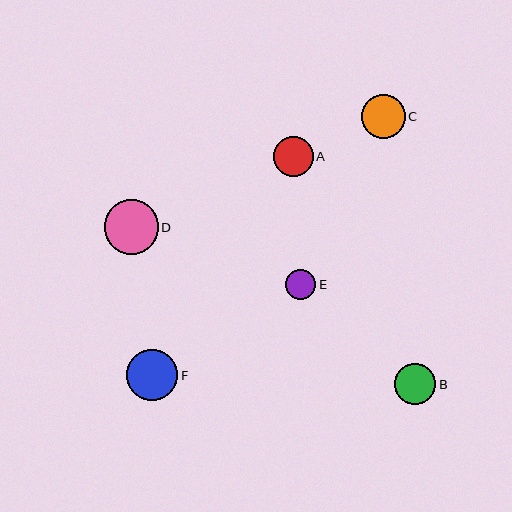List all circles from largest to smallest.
From largest to smallest: D, F, C, B, A, E.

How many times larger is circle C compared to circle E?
Circle C is approximately 1.5 times the size of circle E.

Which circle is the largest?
Circle D is the largest with a size of approximately 54 pixels.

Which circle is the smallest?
Circle E is the smallest with a size of approximately 30 pixels.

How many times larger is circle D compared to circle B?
Circle D is approximately 1.3 times the size of circle B.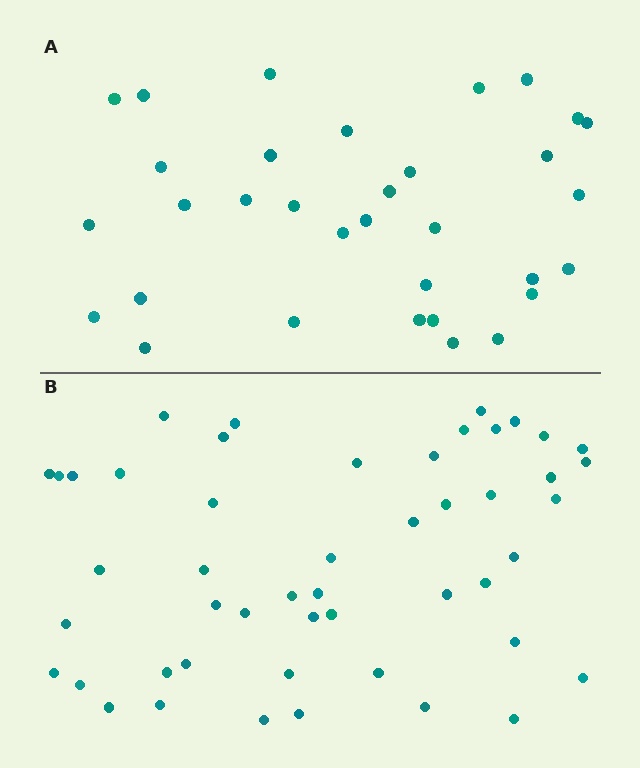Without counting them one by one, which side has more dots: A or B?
Region B (the bottom region) has more dots.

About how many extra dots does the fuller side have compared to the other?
Region B has approximately 15 more dots than region A.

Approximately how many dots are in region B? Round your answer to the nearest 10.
About 50 dots. (The exact count is 49, which rounds to 50.)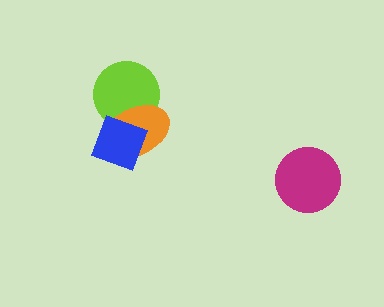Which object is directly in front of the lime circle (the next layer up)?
The orange ellipse is directly in front of the lime circle.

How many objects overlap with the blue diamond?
2 objects overlap with the blue diamond.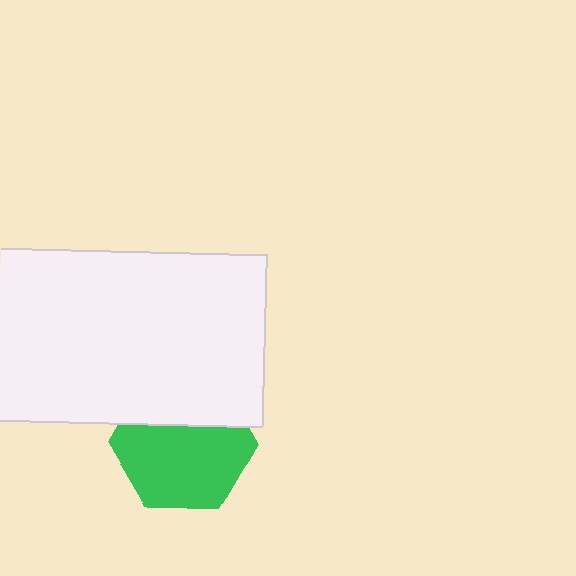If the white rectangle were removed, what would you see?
You would see the complete green hexagon.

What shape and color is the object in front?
The object in front is a white rectangle.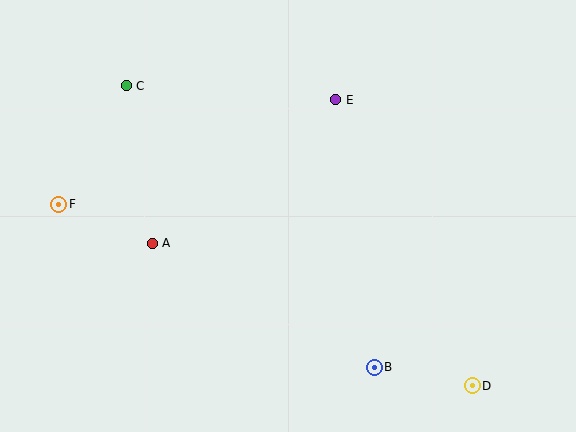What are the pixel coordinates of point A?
Point A is at (152, 243).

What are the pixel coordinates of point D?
Point D is at (472, 386).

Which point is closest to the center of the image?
Point E at (336, 100) is closest to the center.